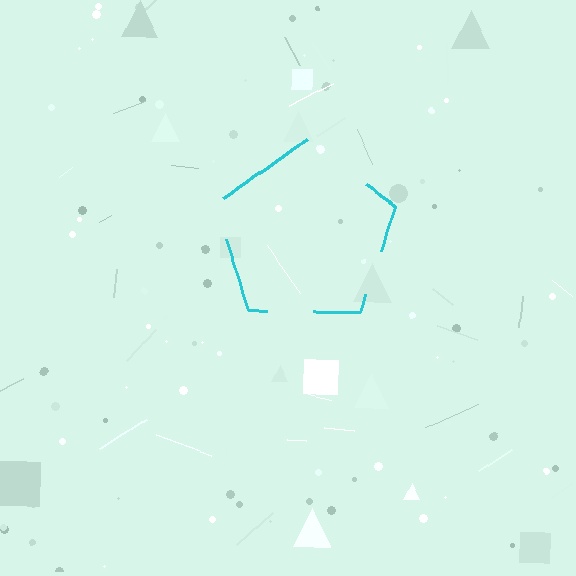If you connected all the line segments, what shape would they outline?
They would outline a pentagon.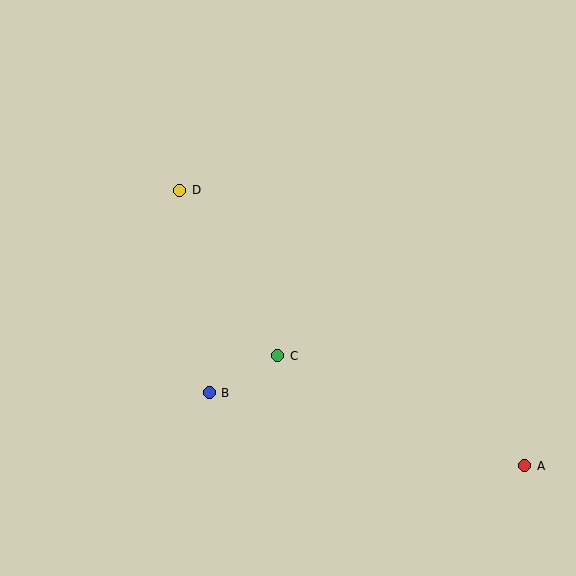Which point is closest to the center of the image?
Point C at (278, 356) is closest to the center.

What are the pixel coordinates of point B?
Point B is at (209, 393).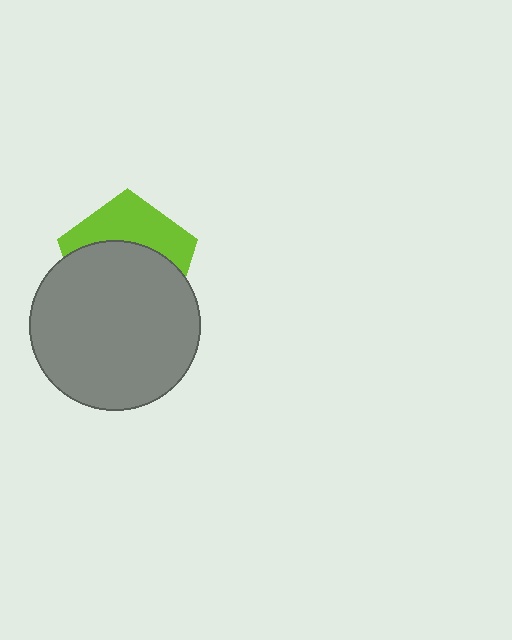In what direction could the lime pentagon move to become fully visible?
The lime pentagon could move up. That would shift it out from behind the gray circle entirely.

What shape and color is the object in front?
The object in front is a gray circle.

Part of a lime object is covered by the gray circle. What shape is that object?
It is a pentagon.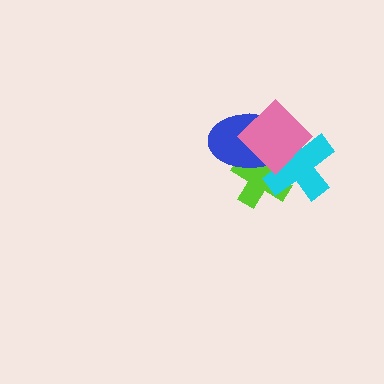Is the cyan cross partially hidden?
Yes, it is partially covered by another shape.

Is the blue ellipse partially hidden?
Yes, it is partially covered by another shape.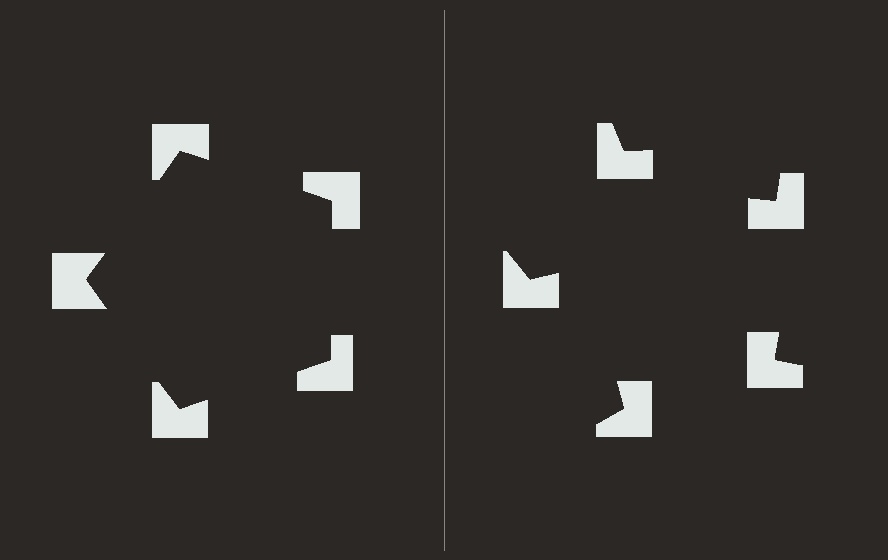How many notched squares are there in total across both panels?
10 — 5 on each side.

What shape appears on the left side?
An illusory pentagon.